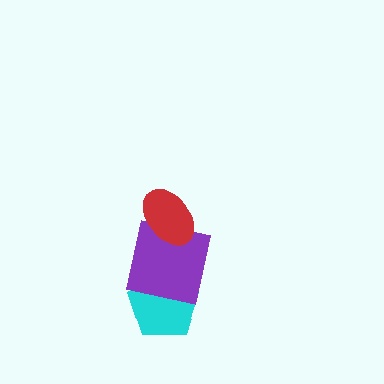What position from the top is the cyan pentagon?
The cyan pentagon is 3rd from the top.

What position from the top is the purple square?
The purple square is 2nd from the top.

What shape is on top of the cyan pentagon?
The purple square is on top of the cyan pentagon.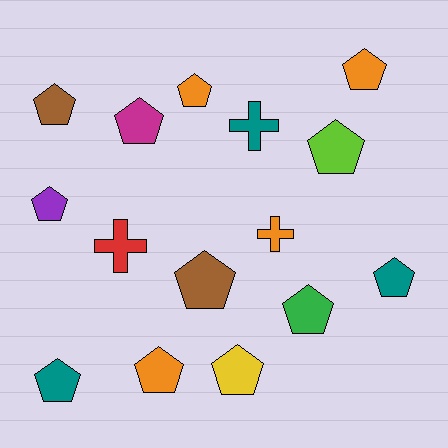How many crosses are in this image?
There are 3 crosses.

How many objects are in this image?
There are 15 objects.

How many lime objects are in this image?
There is 1 lime object.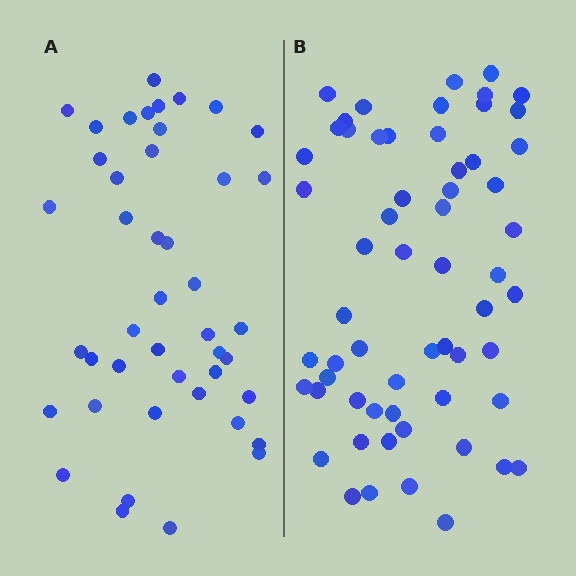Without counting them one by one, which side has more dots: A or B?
Region B (the right region) has more dots.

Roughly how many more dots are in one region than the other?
Region B has approximately 15 more dots than region A.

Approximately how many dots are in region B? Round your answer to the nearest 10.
About 60 dots.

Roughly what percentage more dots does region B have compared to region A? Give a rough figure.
About 35% more.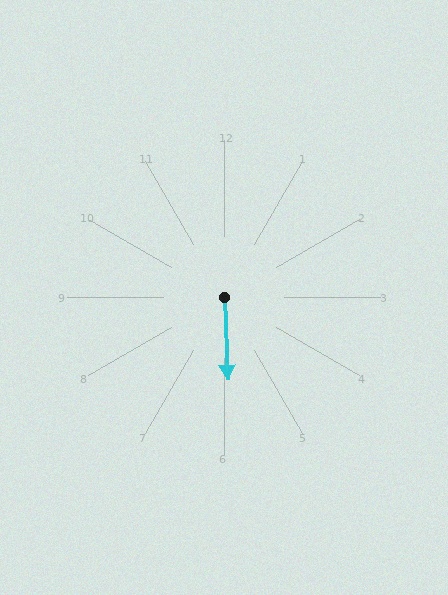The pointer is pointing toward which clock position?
Roughly 6 o'clock.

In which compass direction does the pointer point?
South.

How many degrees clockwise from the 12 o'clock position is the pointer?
Approximately 177 degrees.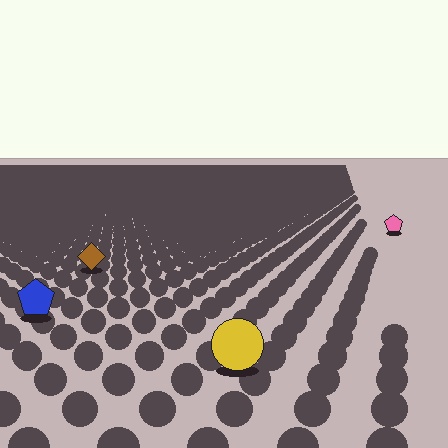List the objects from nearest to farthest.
From nearest to farthest: the yellow circle, the blue pentagon, the brown diamond, the pink pentagon.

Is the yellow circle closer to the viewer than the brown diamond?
Yes. The yellow circle is closer — you can tell from the texture gradient: the ground texture is coarser near it.